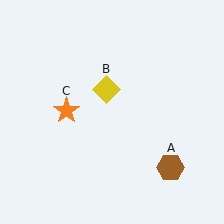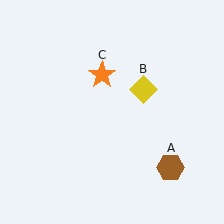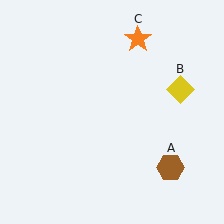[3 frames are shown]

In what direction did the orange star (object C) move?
The orange star (object C) moved up and to the right.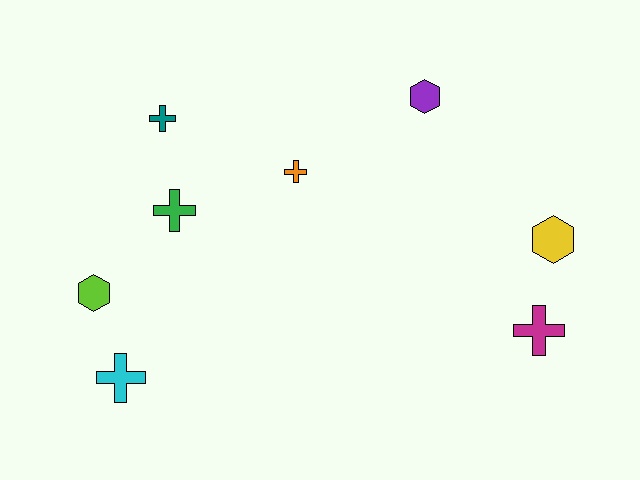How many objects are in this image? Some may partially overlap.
There are 8 objects.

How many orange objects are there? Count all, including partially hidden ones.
There is 1 orange object.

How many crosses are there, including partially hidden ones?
There are 5 crosses.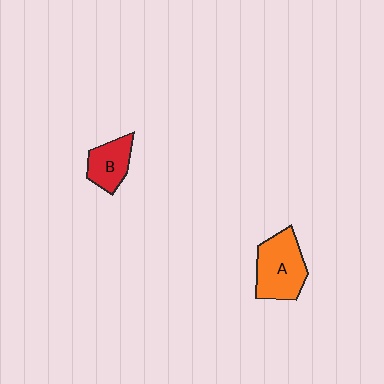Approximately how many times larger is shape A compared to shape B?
Approximately 1.6 times.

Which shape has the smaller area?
Shape B (red).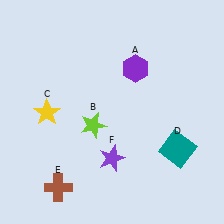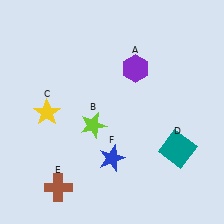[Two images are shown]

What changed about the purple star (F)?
In Image 1, F is purple. In Image 2, it changed to blue.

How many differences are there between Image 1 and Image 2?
There is 1 difference between the two images.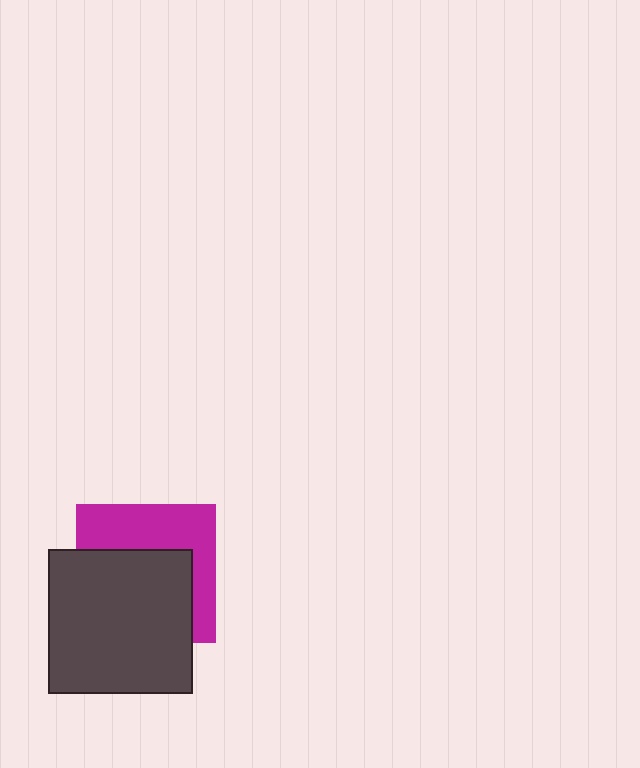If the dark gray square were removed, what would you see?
You would see the complete magenta square.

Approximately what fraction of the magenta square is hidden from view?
Roughly 57% of the magenta square is hidden behind the dark gray square.